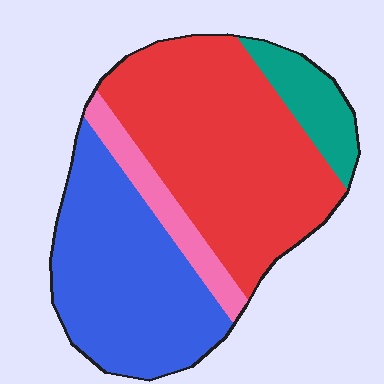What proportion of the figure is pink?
Pink covers around 10% of the figure.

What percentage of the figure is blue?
Blue covers roughly 35% of the figure.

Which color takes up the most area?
Red, at roughly 45%.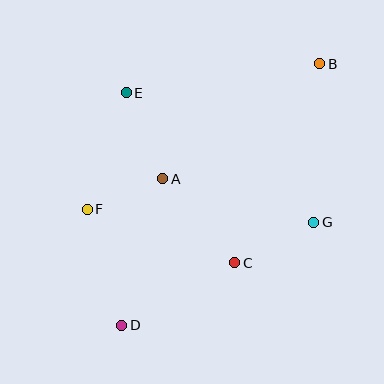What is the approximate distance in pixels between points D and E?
The distance between D and E is approximately 233 pixels.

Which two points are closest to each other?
Points A and F are closest to each other.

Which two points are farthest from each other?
Points B and D are farthest from each other.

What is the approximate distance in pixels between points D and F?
The distance between D and F is approximately 121 pixels.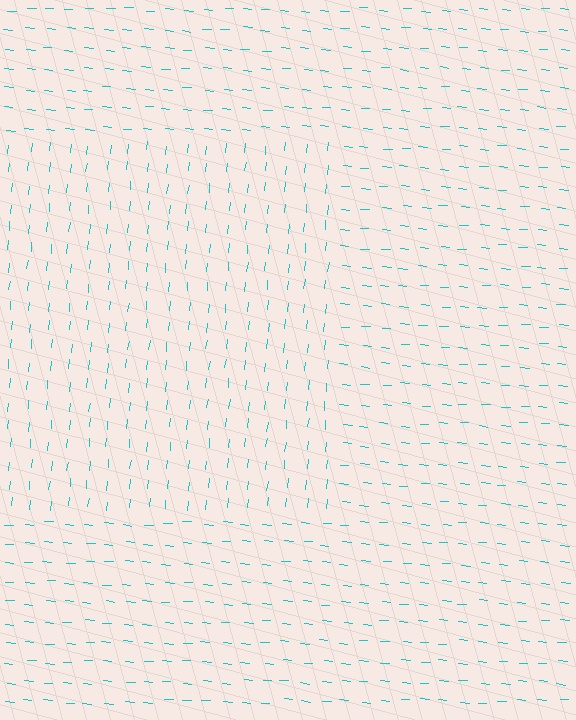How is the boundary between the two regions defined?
The boundary is defined purely by a change in line orientation (approximately 88 degrees difference). All lines are the same color and thickness.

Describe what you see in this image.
The image is filled with small cyan line segments. A rectangle region in the image has lines oriented differently from the surrounding lines, creating a visible texture boundary.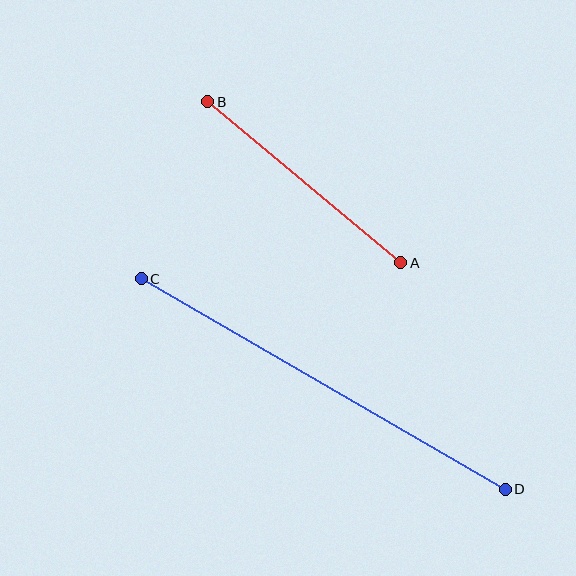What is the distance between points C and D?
The distance is approximately 421 pixels.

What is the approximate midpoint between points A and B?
The midpoint is at approximately (304, 182) pixels.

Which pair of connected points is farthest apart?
Points C and D are farthest apart.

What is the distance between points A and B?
The distance is approximately 252 pixels.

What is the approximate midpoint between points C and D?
The midpoint is at approximately (323, 384) pixels.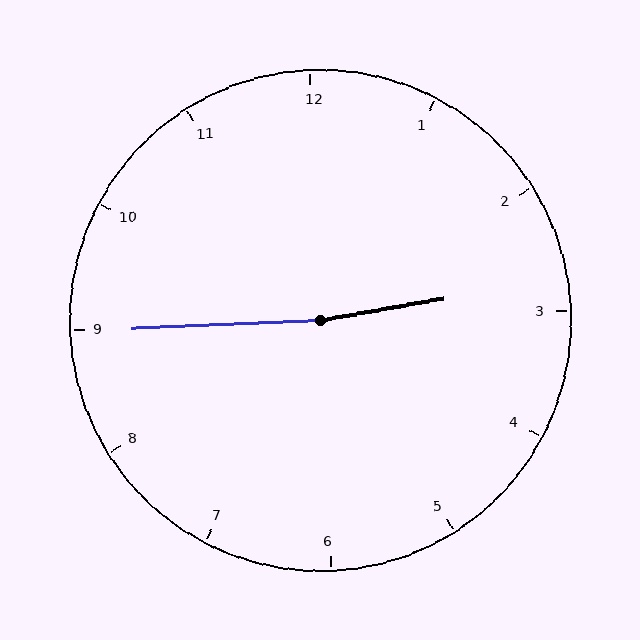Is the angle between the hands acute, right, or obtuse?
It is obtuse.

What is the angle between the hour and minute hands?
Approximately 172 degrees.